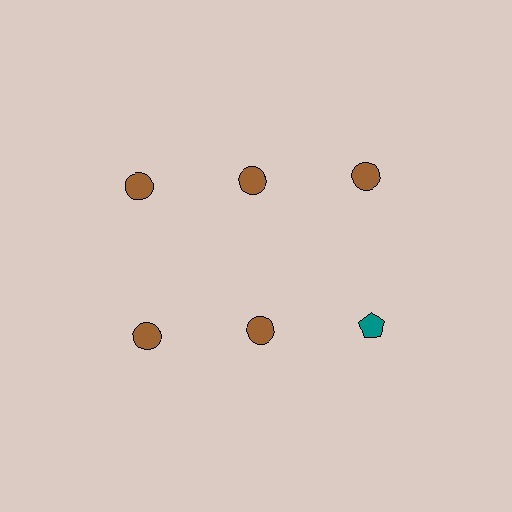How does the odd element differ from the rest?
It differs in both color (teal instead of brown) and shape (pentagon instead of circle).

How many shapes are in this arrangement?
There are 6 shapes arranged in a grid pattern.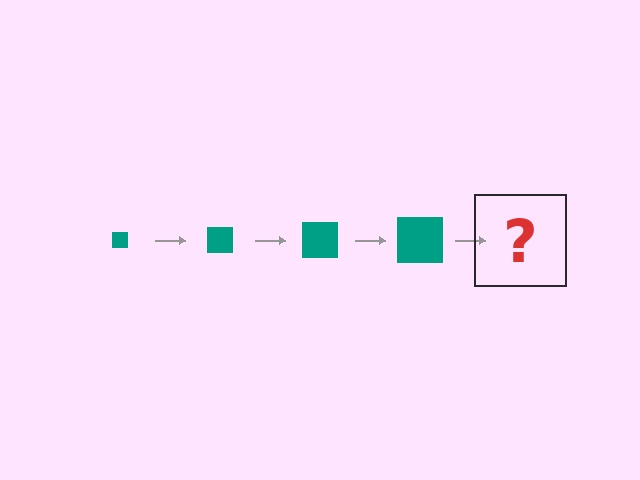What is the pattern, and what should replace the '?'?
The pattern is that the square gets progressively larger each step. The '?' should be a teal square, larger than the previous one.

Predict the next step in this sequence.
The next step is a teal square, larger than the previous one.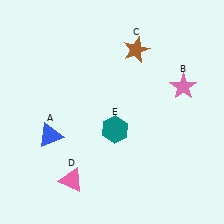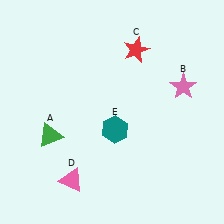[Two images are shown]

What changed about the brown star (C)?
In Image 1, C is brown. In Image 2, it changed to red.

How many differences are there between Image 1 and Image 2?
There are 2 differences between the two images.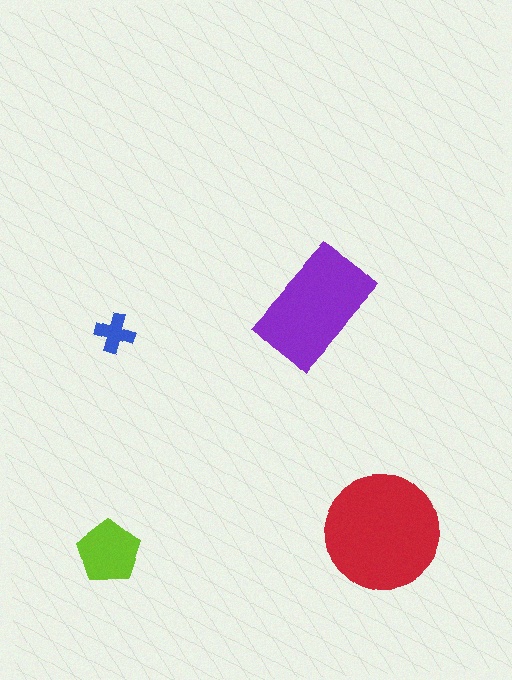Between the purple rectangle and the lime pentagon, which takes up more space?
The purple rectangle.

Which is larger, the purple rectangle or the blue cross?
The purple rectangle.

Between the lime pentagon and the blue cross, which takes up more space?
The lime pentagon.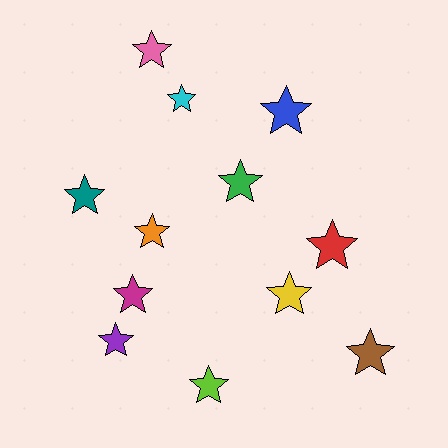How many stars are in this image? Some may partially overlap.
There are 12 stars.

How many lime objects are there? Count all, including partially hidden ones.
There is 1 lime object.